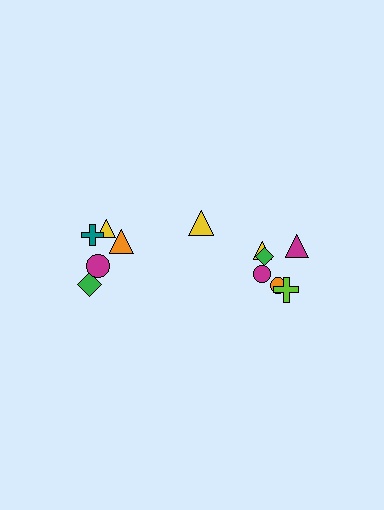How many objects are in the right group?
There are 7 objects.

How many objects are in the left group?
There are 5 objects.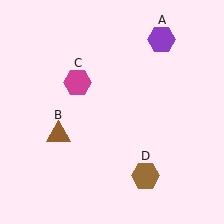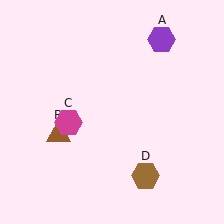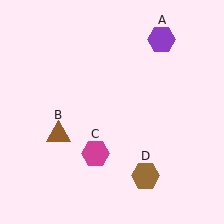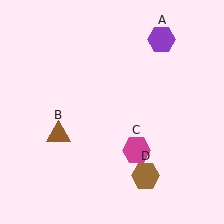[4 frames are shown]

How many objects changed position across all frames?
1 object changed position: magenta hexagon (object C).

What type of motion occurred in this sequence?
The magenta hexagon (object C) rotated counterclockwise around the center of the scene.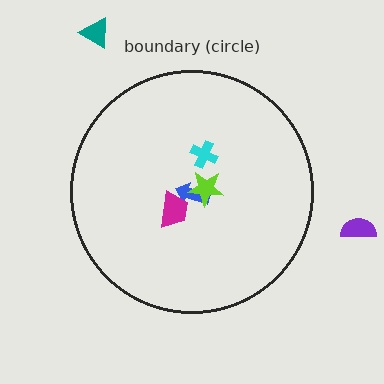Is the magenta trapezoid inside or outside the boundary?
Inside.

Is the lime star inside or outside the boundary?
Inside.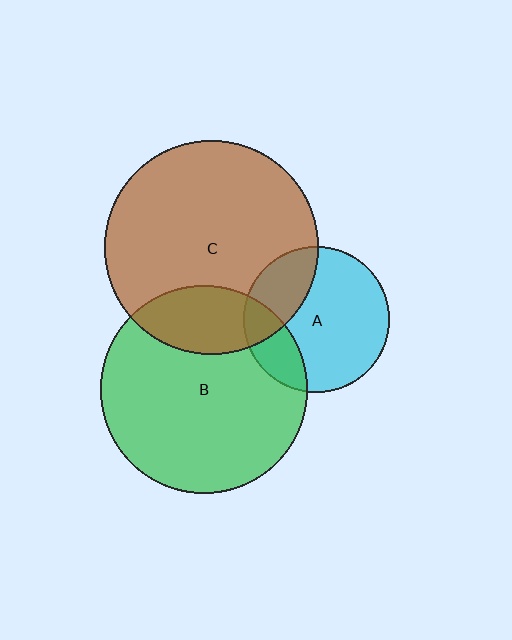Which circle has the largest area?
Circle C (brown).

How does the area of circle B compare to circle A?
Approximately 2.0 times.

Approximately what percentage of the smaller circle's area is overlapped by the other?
Approximately 20%.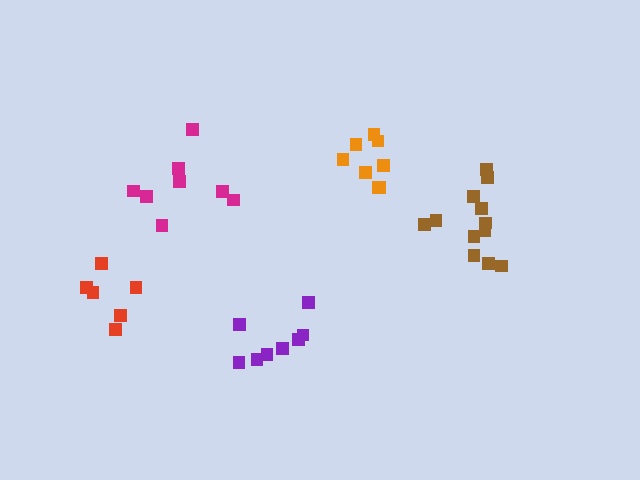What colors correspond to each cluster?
The clusters are colored: purple, red, magenta, orange, brown.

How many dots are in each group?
Group 1: 8 dots, Group 2: 6 dots, Group 3: 8 dots, Group 4: 8 dots, Group 5: 12 dots (42 total).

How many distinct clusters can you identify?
There are 5 distinct clusters.